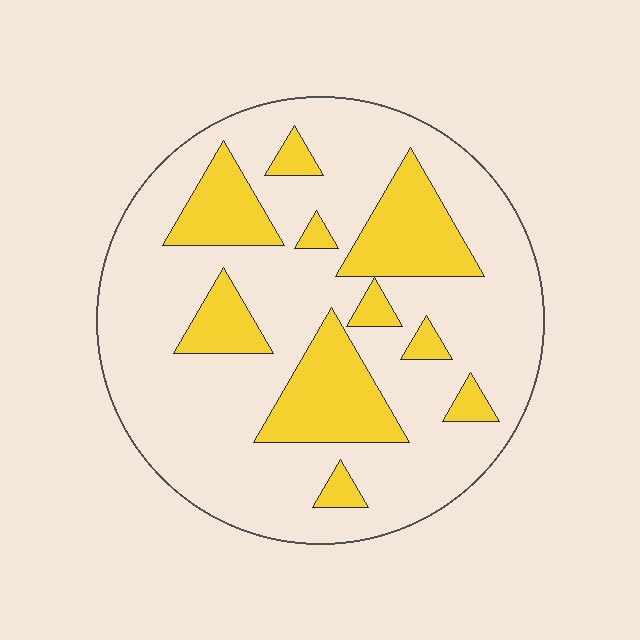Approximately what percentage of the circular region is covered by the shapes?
Approximately 25%.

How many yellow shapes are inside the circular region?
10.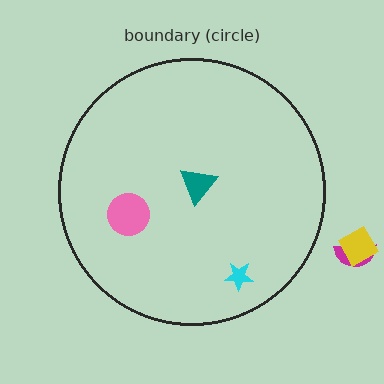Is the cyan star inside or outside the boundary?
Inside.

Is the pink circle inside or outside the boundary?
Inside.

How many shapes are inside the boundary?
3 inside, 2 outside.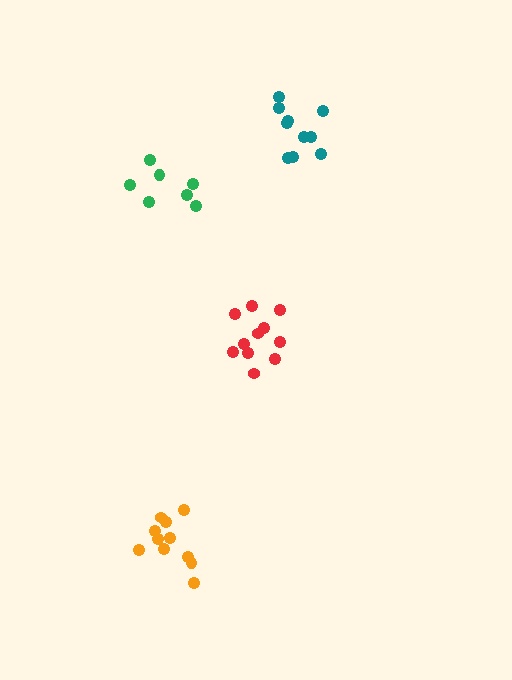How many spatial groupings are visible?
There are 4 spatial groupings.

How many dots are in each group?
Group 1: 11 dots, Group 2: 10 dots, Group 3: 7 dots, Group 4: 11 dots (39 total).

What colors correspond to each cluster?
The clusters are colored: red, teal, green, orange.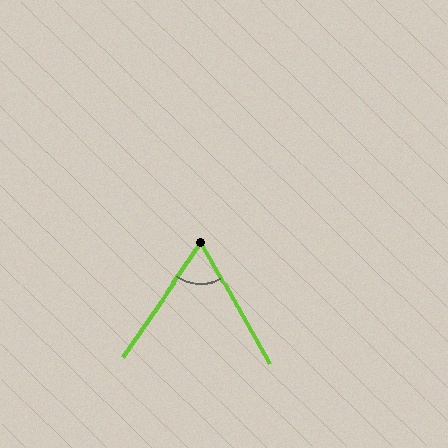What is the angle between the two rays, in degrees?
Approximately 64 degrees.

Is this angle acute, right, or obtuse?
It is acute.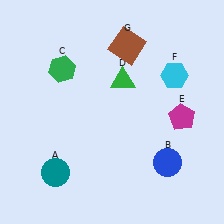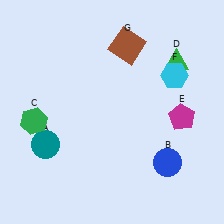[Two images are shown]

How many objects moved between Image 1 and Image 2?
3 objects moved between the two images.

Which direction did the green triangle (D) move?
The green triangle (D) moved right.